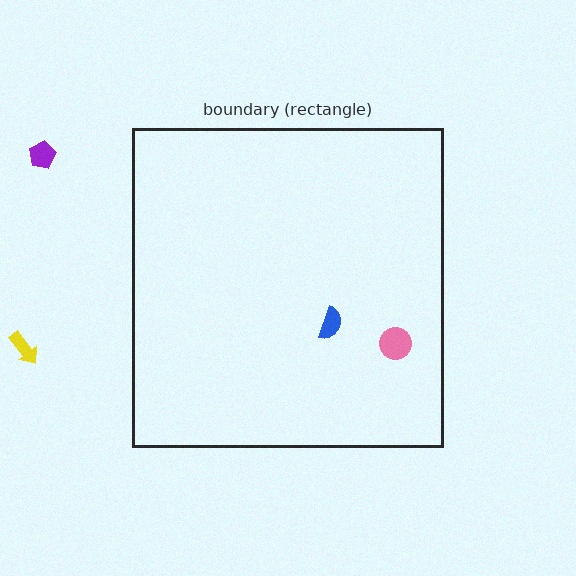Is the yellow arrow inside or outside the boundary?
Outside.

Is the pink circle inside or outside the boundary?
Inside.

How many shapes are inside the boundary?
2 inside, 2 outside.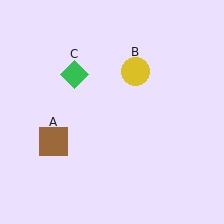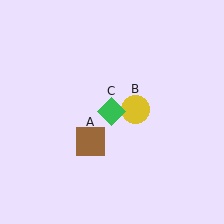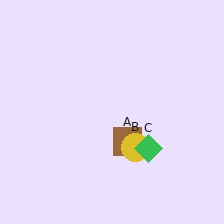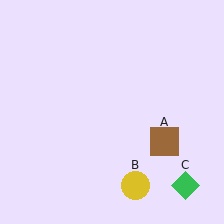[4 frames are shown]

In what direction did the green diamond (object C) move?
The green diamond (object C) moved down and to the right.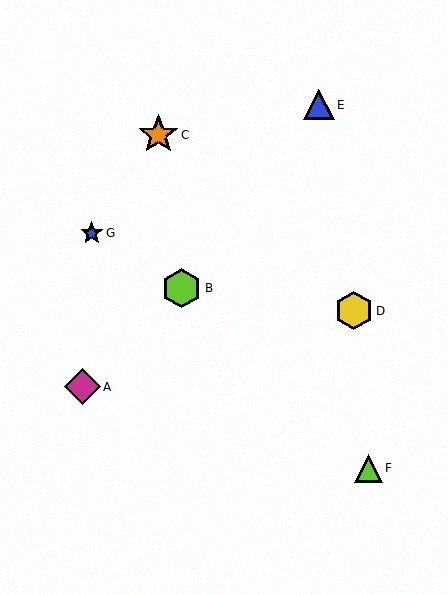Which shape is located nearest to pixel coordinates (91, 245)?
The blue star (labeled G) at (92, 233) is nearest to that location.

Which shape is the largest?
The orange star (labeled C) is the largest.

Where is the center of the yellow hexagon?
The center of the yellow hexagon is at (354, 311).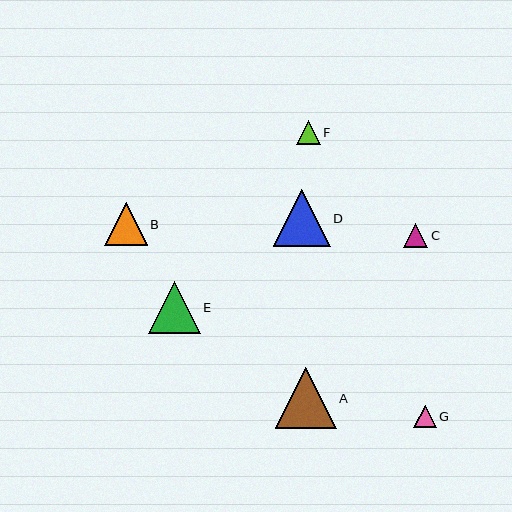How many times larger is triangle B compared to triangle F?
Triangle B is approximately 1.8 times the size of triangle F.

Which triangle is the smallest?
Triangle G is the smallest with a size of approximately 22 pixels.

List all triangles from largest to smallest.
From largest to smallest: A, D, E, B, C, F, G.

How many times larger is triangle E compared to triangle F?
Triangle E is approximately 2.2 times the size of triangle F.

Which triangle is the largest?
Triangle A is the largest with a size of approximately 61 pixels.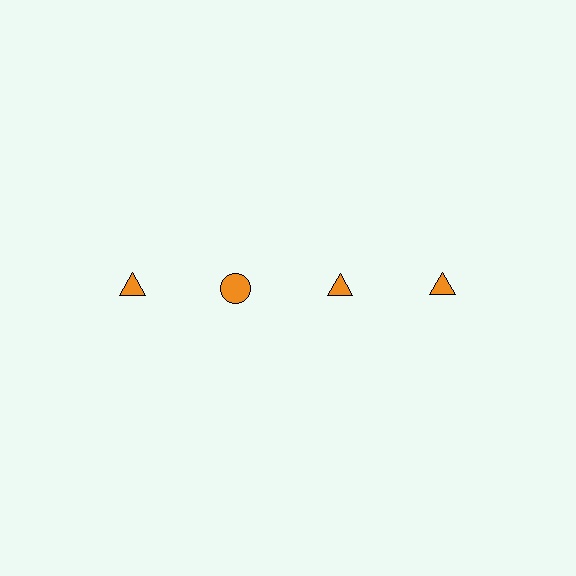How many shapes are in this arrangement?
There are 4 shapes arranged in a grid pattern.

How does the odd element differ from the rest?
It has a different shape: circle instead of triangle.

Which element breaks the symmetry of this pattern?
The orange circle in the top row, second from left column breaks the symmetry. All other shapes are orange triangles.